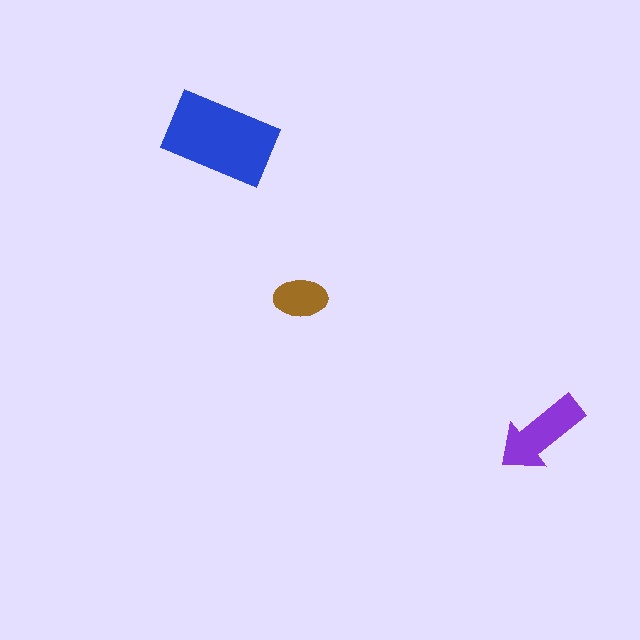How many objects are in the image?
There are 3 objects in the image.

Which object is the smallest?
The brown ellipse.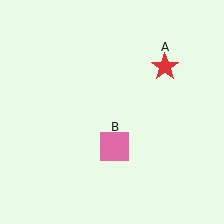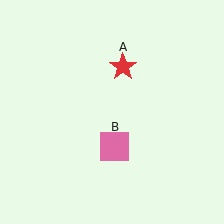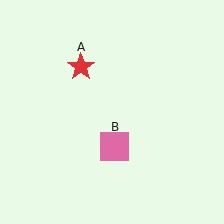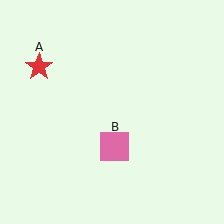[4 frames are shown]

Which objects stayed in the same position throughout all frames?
Pink square (object B) remained stationary.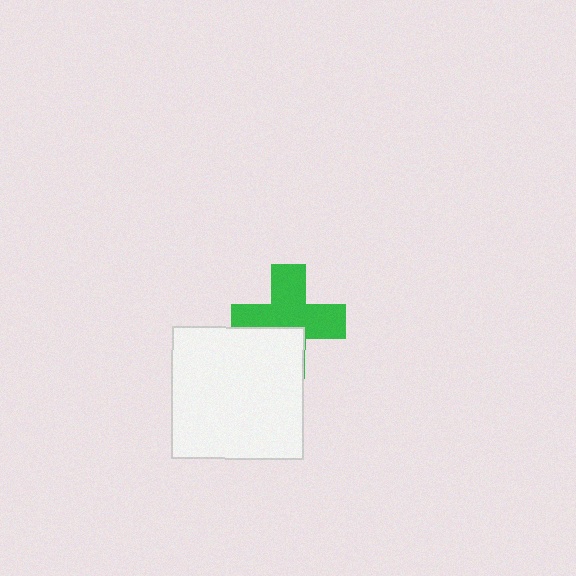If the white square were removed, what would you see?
You would see the complete green cross.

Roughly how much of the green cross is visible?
Most of it is visible (roughly 67%).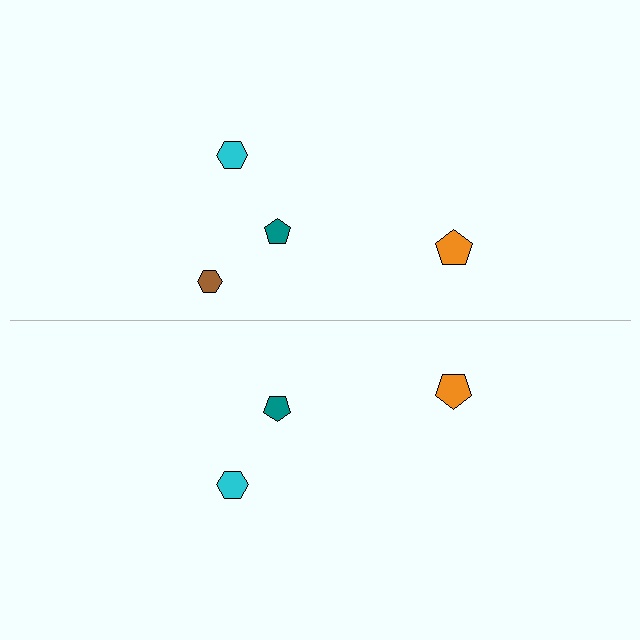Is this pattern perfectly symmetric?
No, the pattern is not perfectly symmetric. A brown hexagon is missing from the bottom side.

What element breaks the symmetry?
A brown hexagon is missing from the bottom side.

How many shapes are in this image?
There are 7 shapes in this image.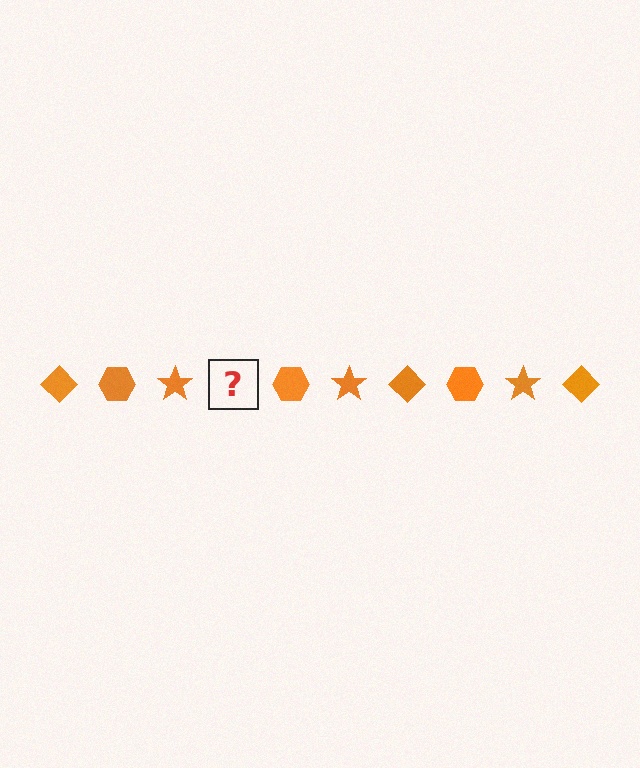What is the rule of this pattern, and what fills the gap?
The rule is that the pattern cycles through diamond, hexagon, star shapes in orange. The gap should be filled with an orange diamond.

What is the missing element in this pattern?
The missing element is an orange diamond.